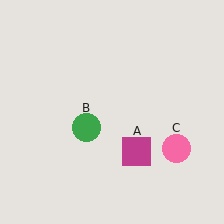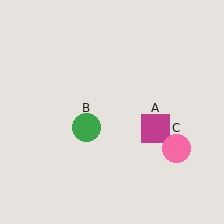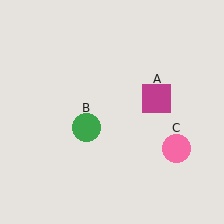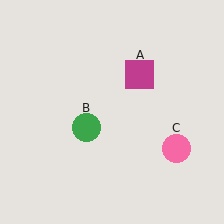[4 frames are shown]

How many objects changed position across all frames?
1 object changed position: magenta square (object A).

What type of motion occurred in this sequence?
The magenta square (object A) rotated counterclockwise around the center of the scene.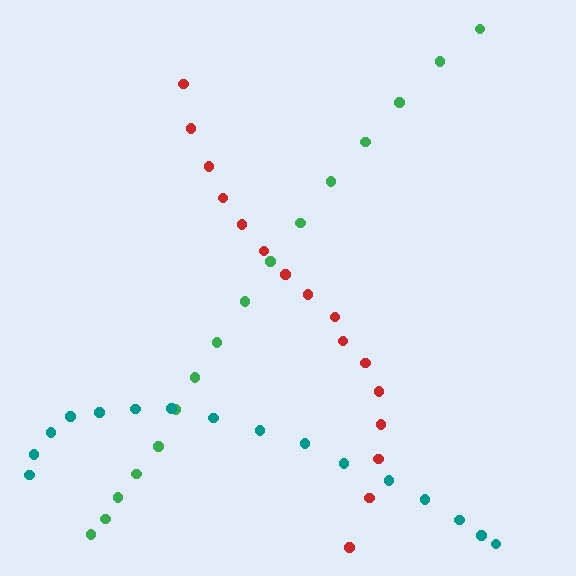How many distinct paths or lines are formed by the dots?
There are 3 distinct paths.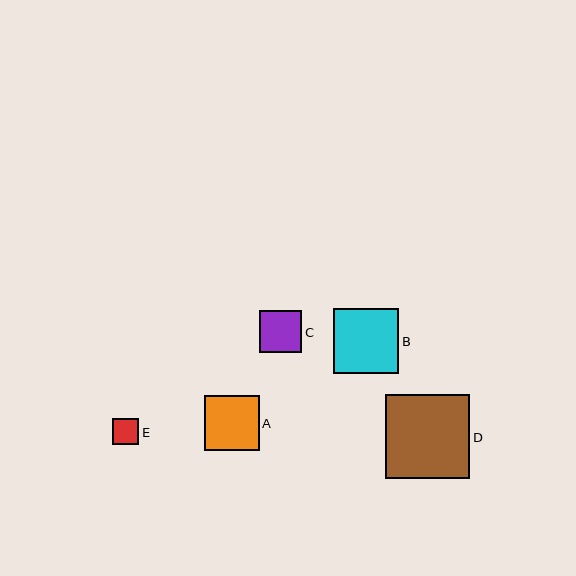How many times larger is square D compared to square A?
Square D is approximately 1.5 times the size of square A.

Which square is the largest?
Square D is the largest with a size of approximately 84 pixels.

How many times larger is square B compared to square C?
Square B is approximately 1.5 times the size of square C.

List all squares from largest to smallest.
From largest to smallest: D, B, A, C, E.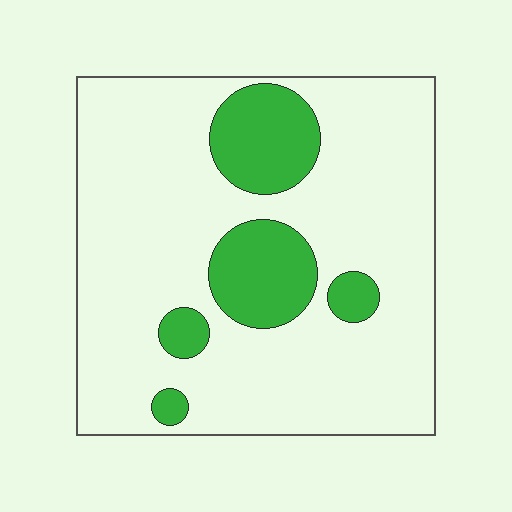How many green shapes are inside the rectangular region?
5.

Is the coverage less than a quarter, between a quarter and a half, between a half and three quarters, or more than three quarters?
Less than a quarter.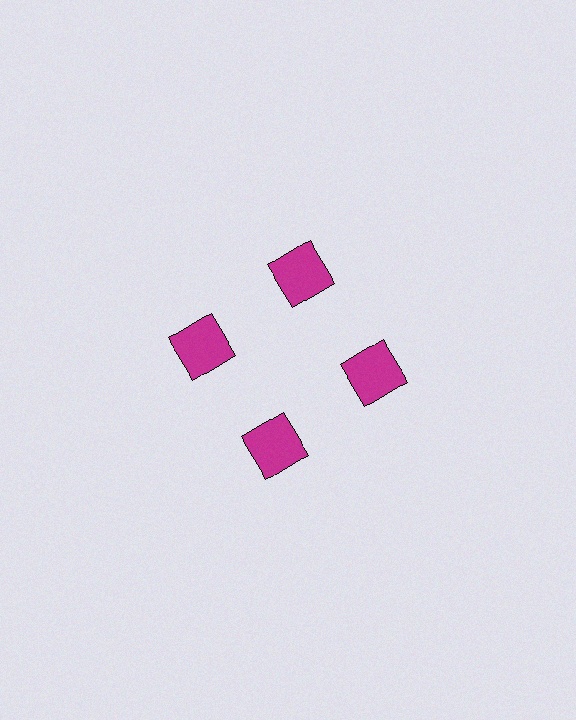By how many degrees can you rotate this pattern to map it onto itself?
The pattern maps onto itself every 90 degrees of rotation.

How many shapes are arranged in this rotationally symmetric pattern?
There are 4 shapes, arranged in 4 groups of 1.